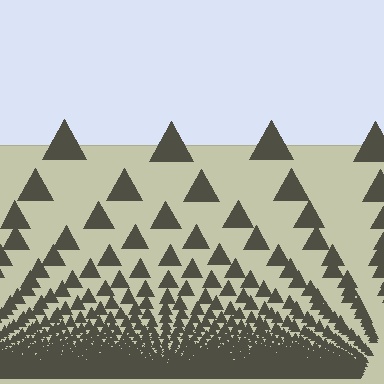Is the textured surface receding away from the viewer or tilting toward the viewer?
The surface appears to tilt toward the viewer. Texture elements get larger and sparser toward the top.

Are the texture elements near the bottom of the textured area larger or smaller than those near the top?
Smaller. The gradient is inverted — elements near the bottom are smaller and denser.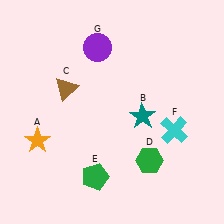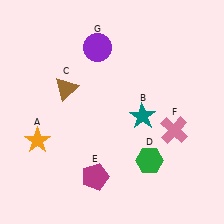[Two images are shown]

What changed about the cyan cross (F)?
In Image 1, F is cyan. In Image 2, it changed to pink.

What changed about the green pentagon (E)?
In Image 1, E is green. In Image 2, it changed to magenta.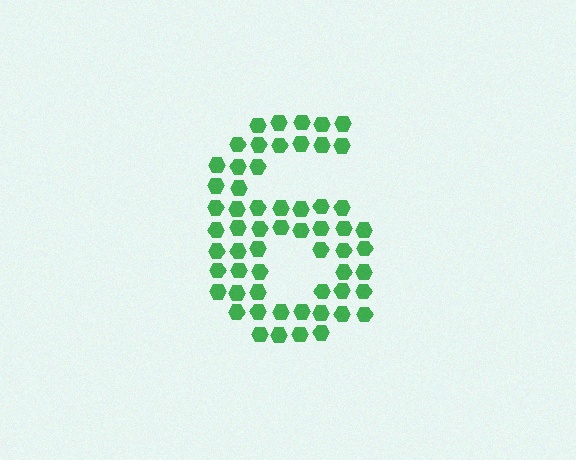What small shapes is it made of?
It is made of small hexagons.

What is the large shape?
The large shape is the digit 6.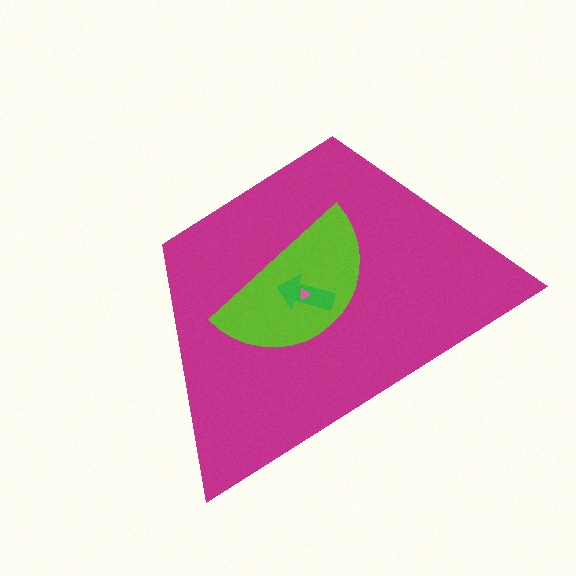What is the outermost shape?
The magenta trapezoid.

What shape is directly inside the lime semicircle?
The green arrow.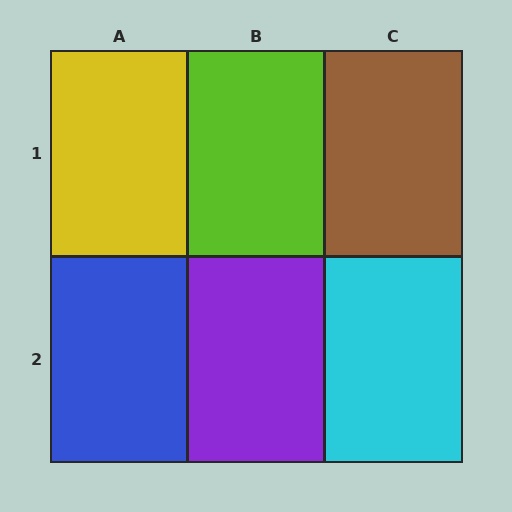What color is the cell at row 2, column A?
Blue.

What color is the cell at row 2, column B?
Purple.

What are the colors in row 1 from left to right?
Yellow, lime, brown.